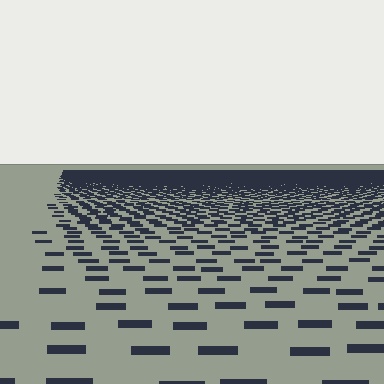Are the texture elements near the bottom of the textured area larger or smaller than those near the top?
Larger. Near the bottom, elements are closer to the viewer and appear at a bigger on-screen size.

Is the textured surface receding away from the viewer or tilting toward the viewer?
The surface is receding away from the viewer. Texture elements get smaller and denser toward the top.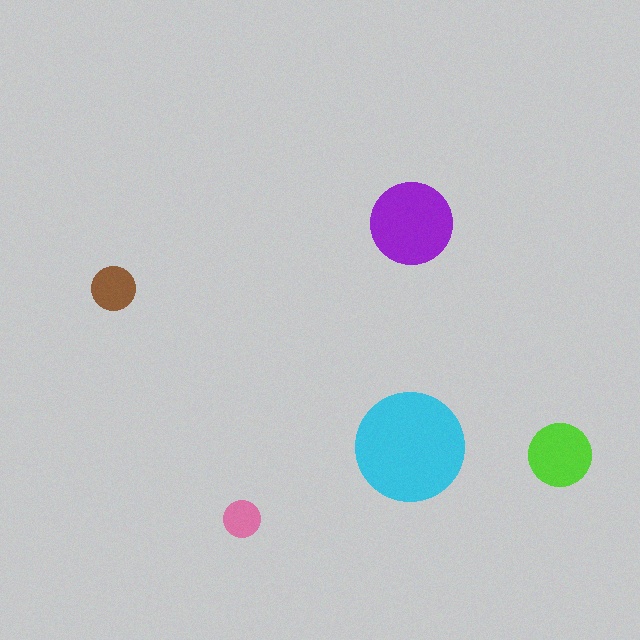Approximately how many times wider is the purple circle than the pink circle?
About 2 times wider.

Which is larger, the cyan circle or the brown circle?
The cyan one.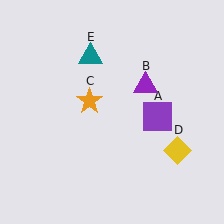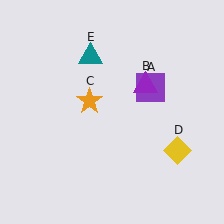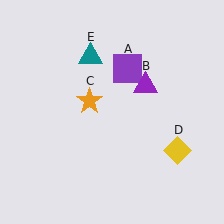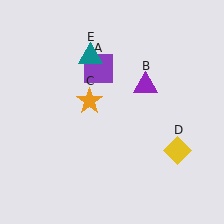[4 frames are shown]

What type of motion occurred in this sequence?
The purple square (object A) rotated counterclockwise around the center of the scene.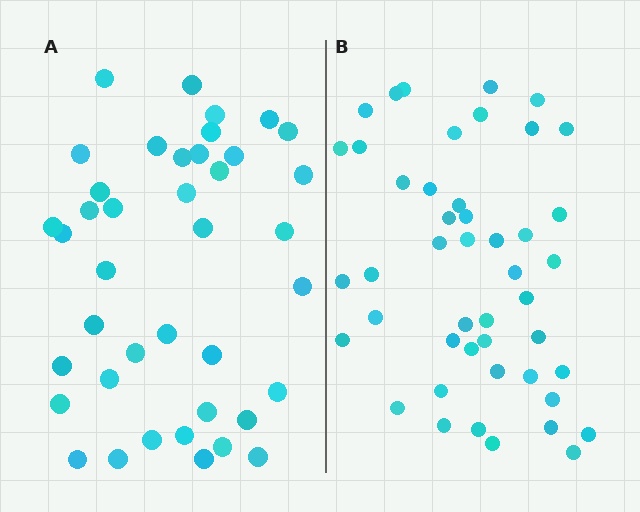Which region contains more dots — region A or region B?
Region B (the right region) has more dots.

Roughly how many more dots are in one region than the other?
Region B has about 6 more dots than region A.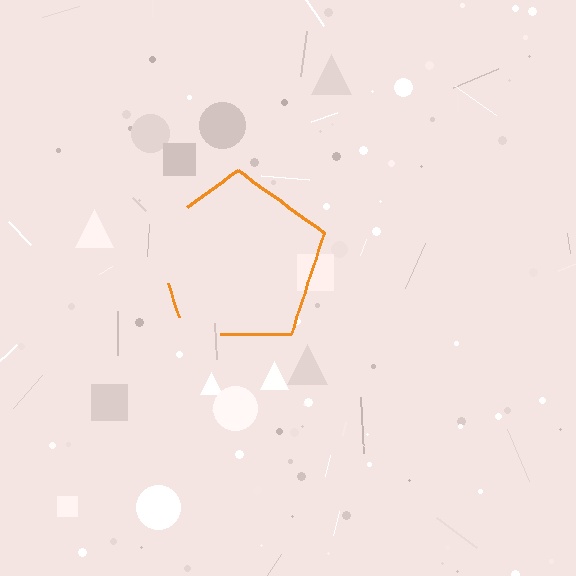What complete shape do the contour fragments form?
The contour fragments form a pentagon.